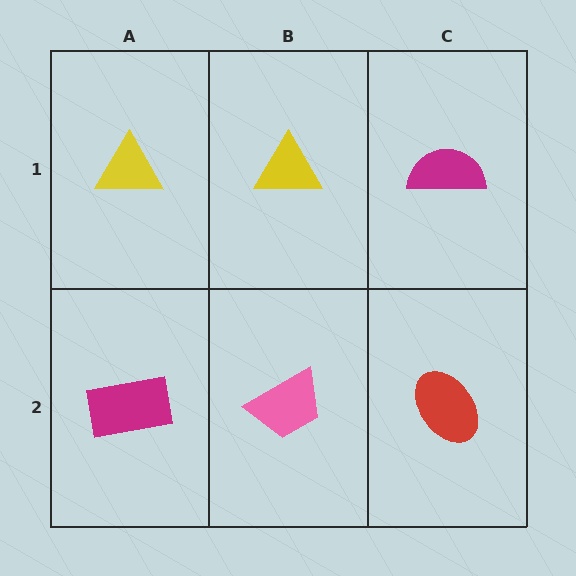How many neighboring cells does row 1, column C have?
2.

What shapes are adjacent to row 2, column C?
A magenta semicircle (row 1, column C), a pink trapezoid (row 2, column B).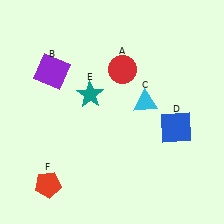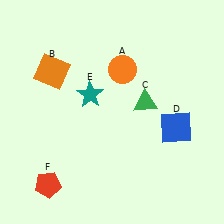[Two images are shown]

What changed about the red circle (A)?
In Image 1, A is red. In Image 2, it changed to orange.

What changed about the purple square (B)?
In Image 1, B is purple. In Image 2, it changed to orange.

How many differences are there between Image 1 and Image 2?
There are 3 differences between the two images.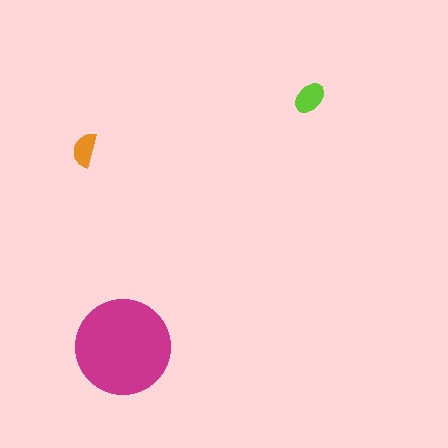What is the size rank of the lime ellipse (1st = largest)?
2nd.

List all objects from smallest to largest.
The orange semicircle, the lime ellipse, the magenta circle.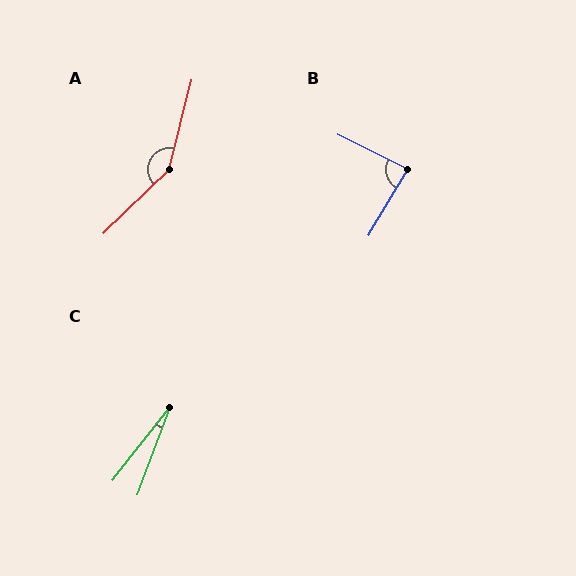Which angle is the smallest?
C, at approximately 18 degrees.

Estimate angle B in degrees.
Approximately 86 degrees.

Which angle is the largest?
A, at approximately 148 degrees.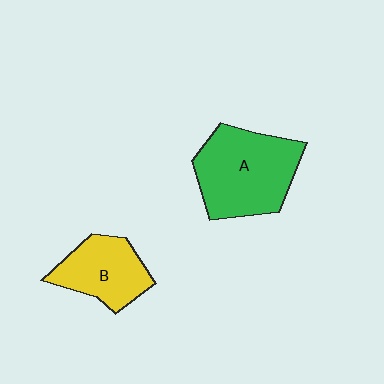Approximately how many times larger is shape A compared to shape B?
Approximately 1.6 times.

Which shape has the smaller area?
Shape B (yellow).